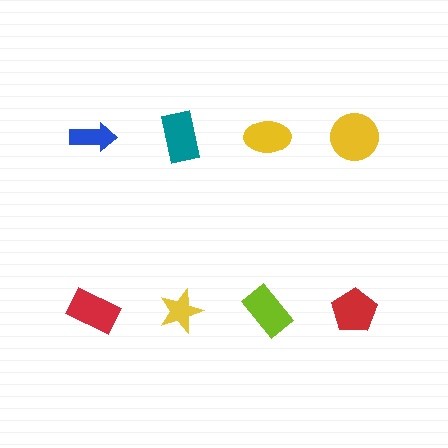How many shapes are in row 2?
4 shapes.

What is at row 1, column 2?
A teal rectangle.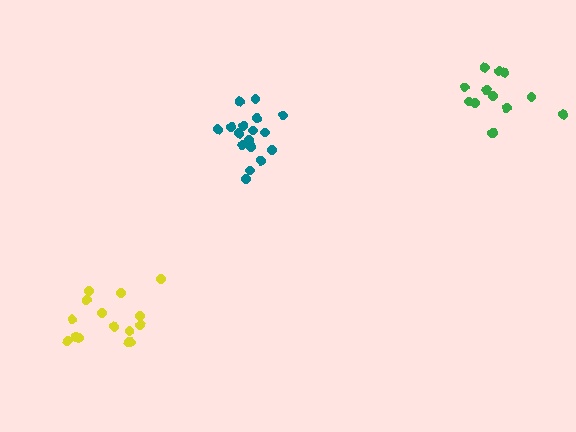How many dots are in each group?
Group 1: 17 dots, Group 2: 15 dots, Group 3: 13 dots (45 total).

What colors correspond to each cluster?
The clusters are colored: teal, yellow, green.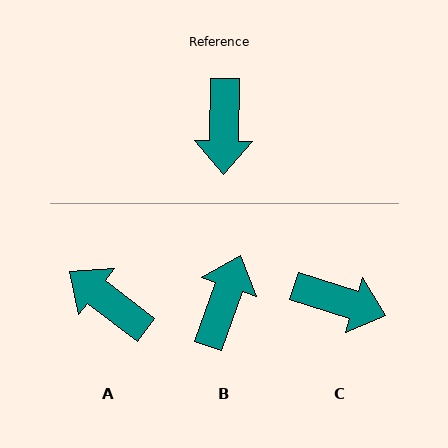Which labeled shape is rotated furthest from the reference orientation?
B, about 161 degrees away.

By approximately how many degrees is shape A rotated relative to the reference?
Approximately 127 degrees clockwise.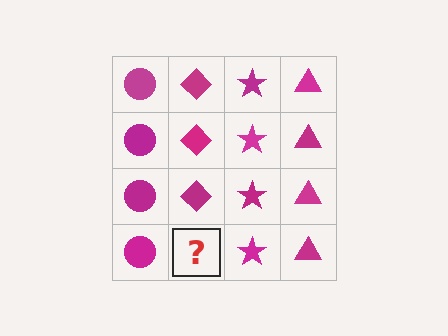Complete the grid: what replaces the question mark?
The question mark should be replaced with a magenta diamond.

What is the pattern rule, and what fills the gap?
The rule is that each column has a consistent shape. The gap should be filled with a magenta diamond.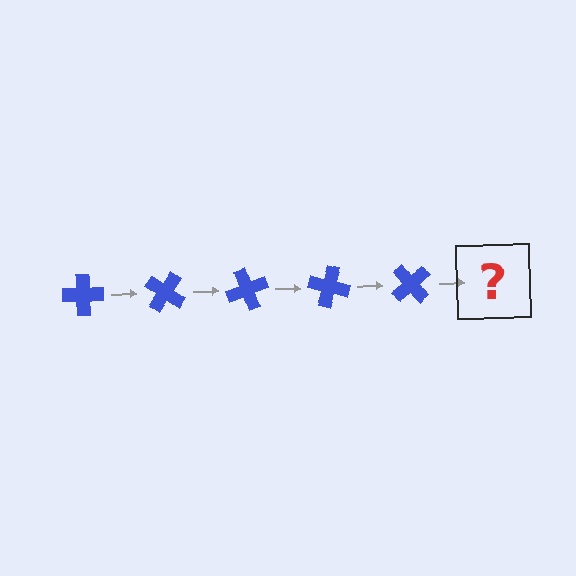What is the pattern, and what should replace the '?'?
The pattern is that the cross rotates 35 degrees each step. The '?' should be a blue cross rotated 175 degrees.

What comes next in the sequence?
The next element should be a blue cross rotated 175 degrees.